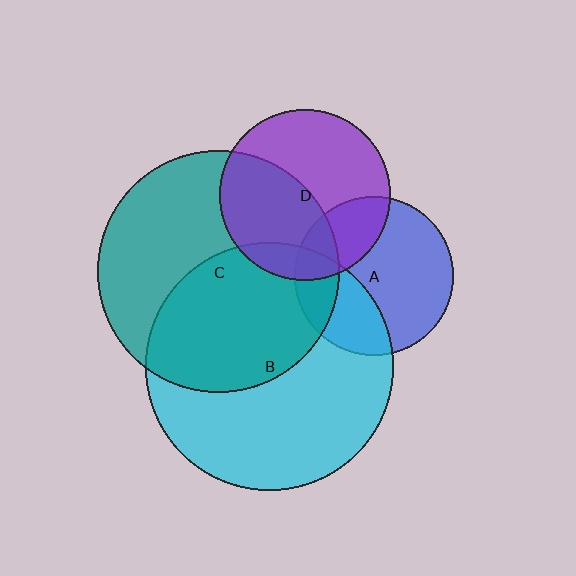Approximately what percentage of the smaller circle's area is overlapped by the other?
Approximately 10%.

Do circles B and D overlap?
Yes.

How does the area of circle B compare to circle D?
Approximately 2.1 times.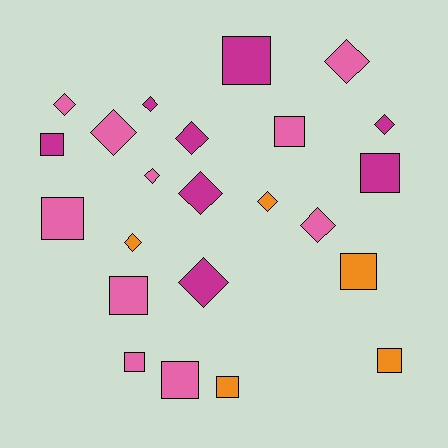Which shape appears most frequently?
Diamond, with 12 objects.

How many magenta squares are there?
There are 3 magenta squares.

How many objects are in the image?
There are 23 objects.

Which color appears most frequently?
Pink, with 10 objects.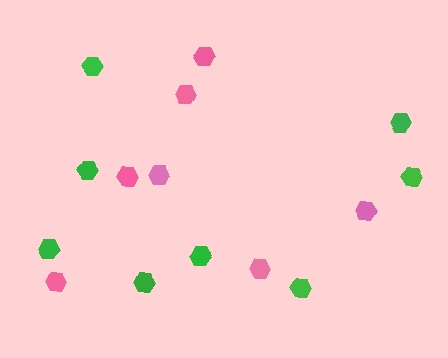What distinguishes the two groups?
There are 2 groups: one group of pink hexagons (7) and one group of green hexagons (8).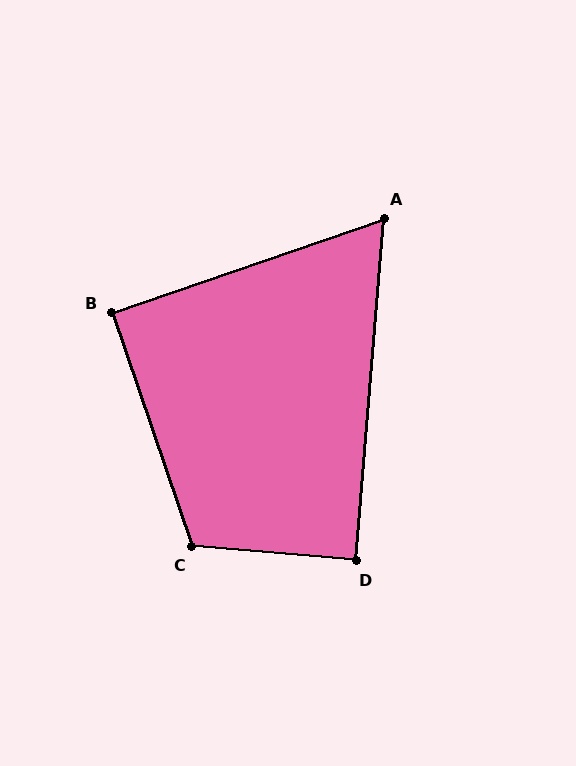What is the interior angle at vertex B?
Approximately 90 degrees (approximately right).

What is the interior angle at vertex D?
Approximately 90 degrees (approximately right).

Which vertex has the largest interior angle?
C, at approximately 114 degrees.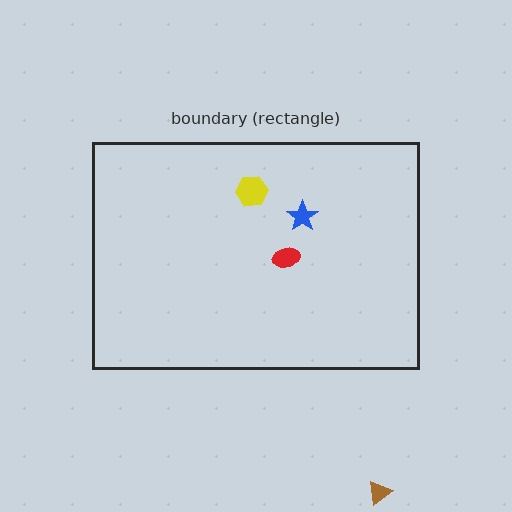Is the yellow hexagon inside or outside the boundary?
Inside.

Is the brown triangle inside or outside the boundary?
Outside.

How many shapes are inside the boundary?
3 inside, 1 outside.